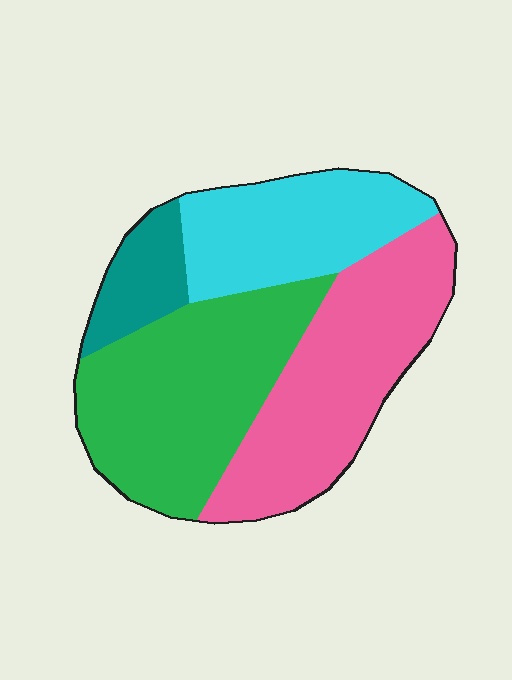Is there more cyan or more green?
Green.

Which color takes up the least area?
Teal, at roughly 10%.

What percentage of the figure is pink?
Pink covers 33% of the figure.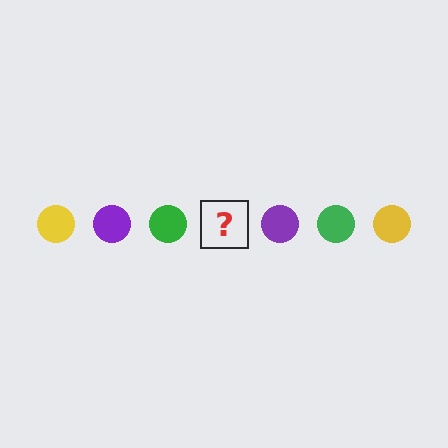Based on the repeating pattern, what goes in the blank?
The blank should be a yellow circle.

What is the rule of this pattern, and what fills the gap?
The rule is that the pattern cycles through yellow, purple, green circles. The gap should be filled with a yellow circle.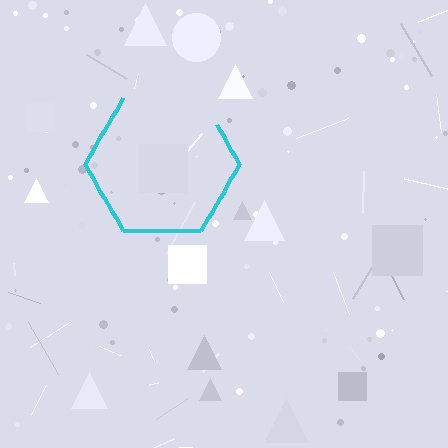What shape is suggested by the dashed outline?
The dashed outline suggests a hexagon.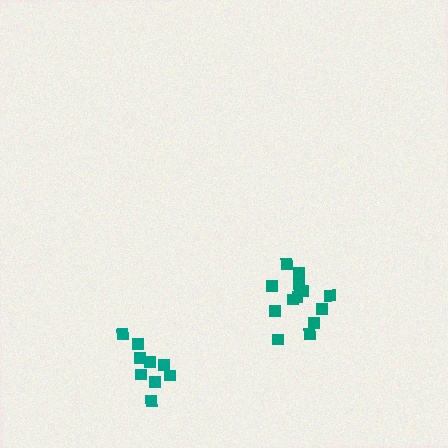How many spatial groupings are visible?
There are 2 spatial groupings.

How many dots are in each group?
Group 1: 14 dots, Group 2: 9 dots (23 total).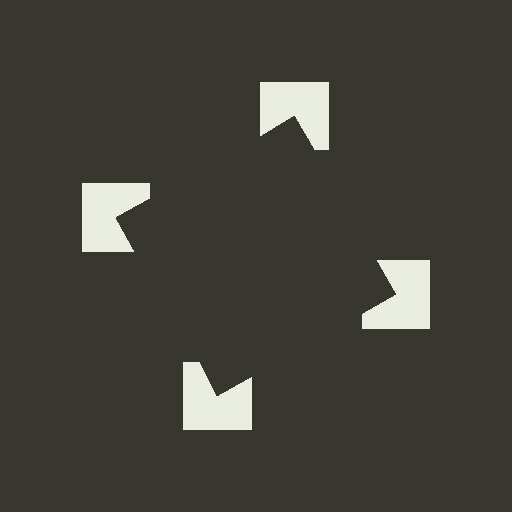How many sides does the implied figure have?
4 sides.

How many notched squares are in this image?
There are 4 — one at each vertex of the illusory square.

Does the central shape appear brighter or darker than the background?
It typically appears slightly darker than the background, even though no actual brightness change is drawn.